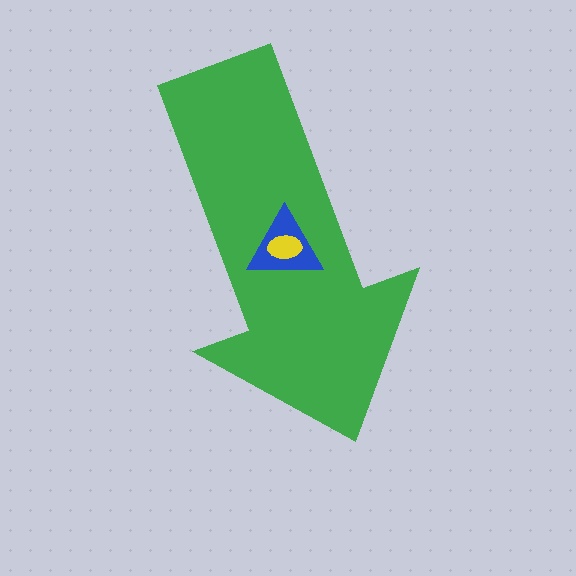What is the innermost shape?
The yellow ellipse.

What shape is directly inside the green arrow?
The blue triangle.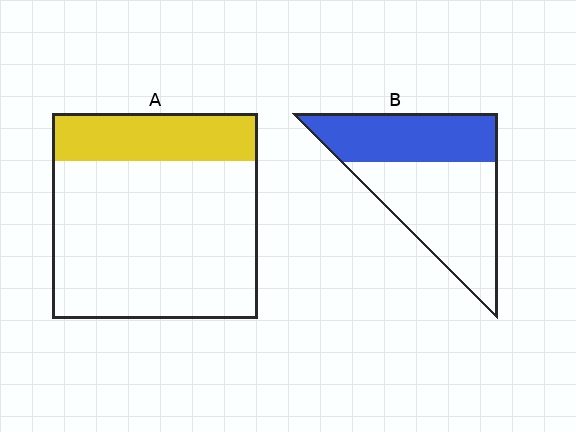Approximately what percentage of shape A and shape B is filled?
A is approximately 25% and B is approximately 40%.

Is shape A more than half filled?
No.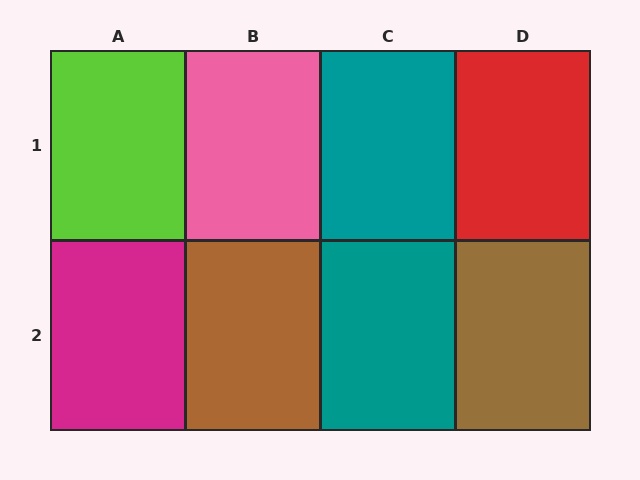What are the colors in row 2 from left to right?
Magenta, brown, teal, brown.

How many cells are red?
1 cell is red.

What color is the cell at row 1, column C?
Teal.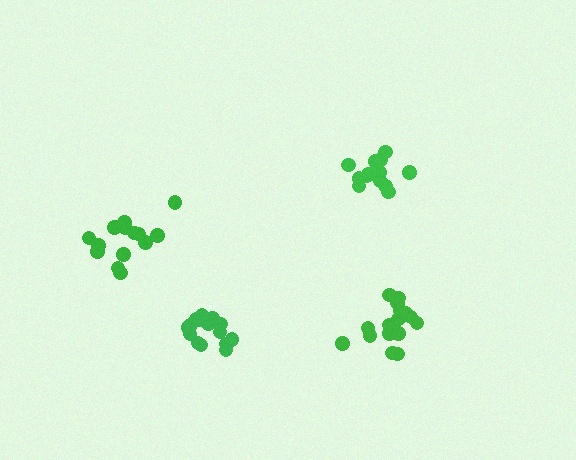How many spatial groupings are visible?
There are 4 spatial groupings.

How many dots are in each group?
Group 1: 14 dots, Group 2: 14 dots, Group 3: 17 dots, Group 4: 16 dots (61 total).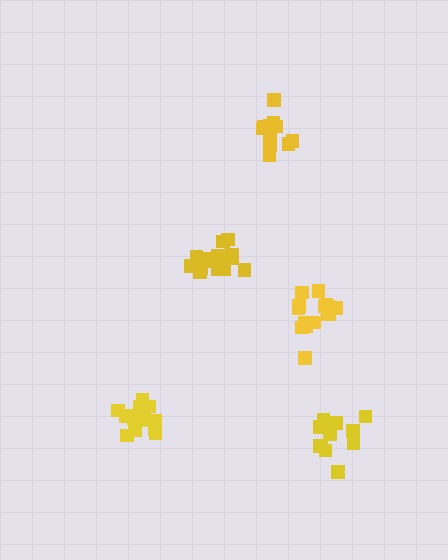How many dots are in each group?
Group 1: 15 dots, Group 2: 12 dots, Group 3: 11 dots, Group 4: 14 dots, Group 5: 15 dots (67 total).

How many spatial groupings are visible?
There are 5 spatial groupings.